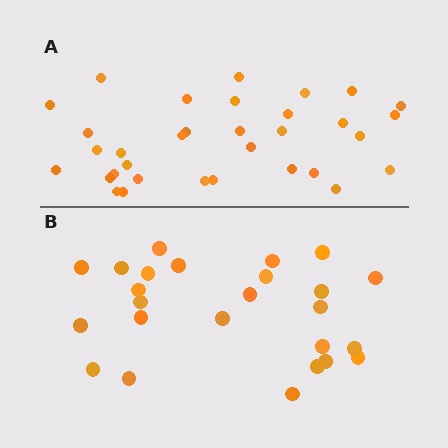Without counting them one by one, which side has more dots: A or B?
Region A (the top region) has more dots.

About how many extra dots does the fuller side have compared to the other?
Region A has roughly 8 or so more dots than region B.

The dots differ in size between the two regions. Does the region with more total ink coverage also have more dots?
No. Region B has more total ink coverage because its dots are larger, but region A actually contains more individual dots. Total area can be misleading — the number of items is what matters here.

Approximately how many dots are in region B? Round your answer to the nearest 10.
About 20 dots. (The exact count is 25, which rounds to 20.)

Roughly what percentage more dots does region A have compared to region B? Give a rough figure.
About 30% more.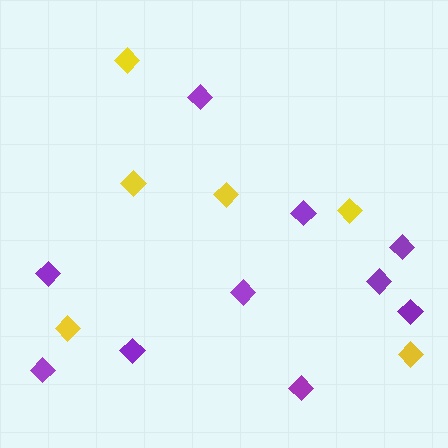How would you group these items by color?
There are 2 groups: one group of yellow diamonds (6) and one group of purple diamonds (10).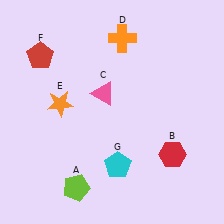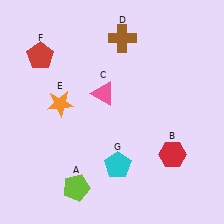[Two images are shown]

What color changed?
The cross (D) changed from orange in Image 1 to brown in Image 2.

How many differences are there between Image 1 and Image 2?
There is 1 difference between the two images.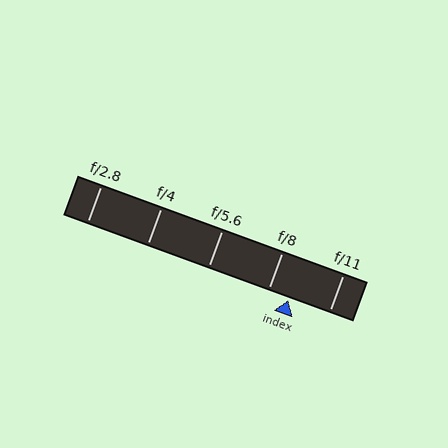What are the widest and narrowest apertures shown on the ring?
The widest aperture shown is f/2.8 and the narrowest is f/11.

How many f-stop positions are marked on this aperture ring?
There are 5 f-stop positions marked.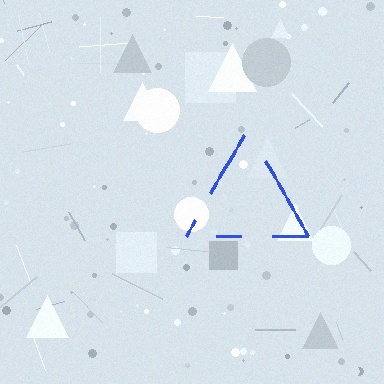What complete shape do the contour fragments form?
The contour fragments form a triangle.